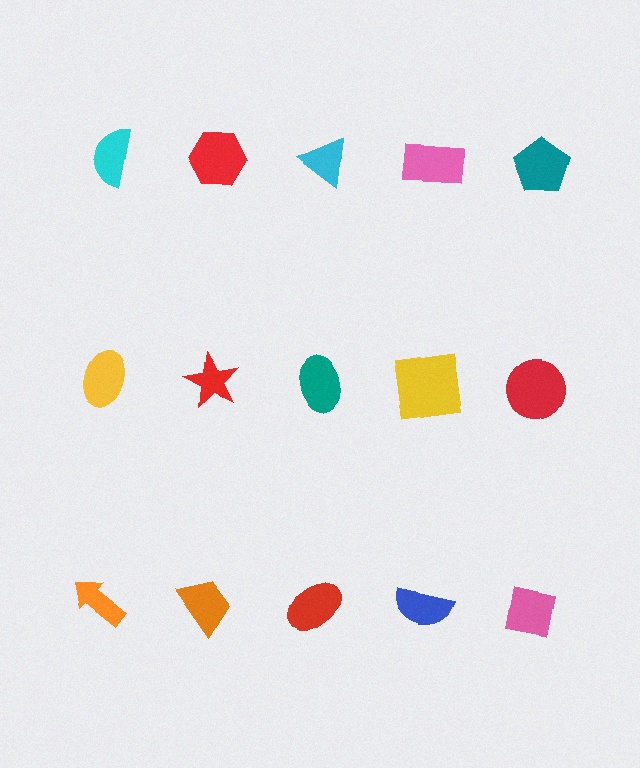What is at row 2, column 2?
A red star.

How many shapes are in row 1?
5 shapes.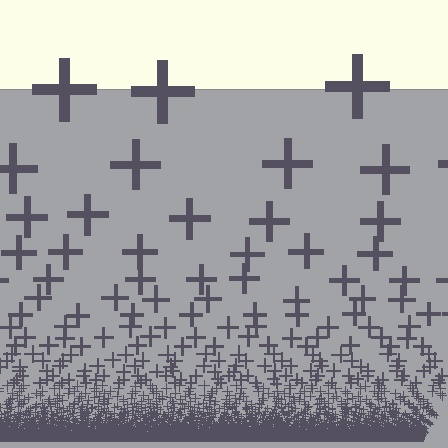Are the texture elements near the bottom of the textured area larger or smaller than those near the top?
Smaller. The gradient is inverted — elements near the bottom are smaller and denser.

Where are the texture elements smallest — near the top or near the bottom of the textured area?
Near the bottom.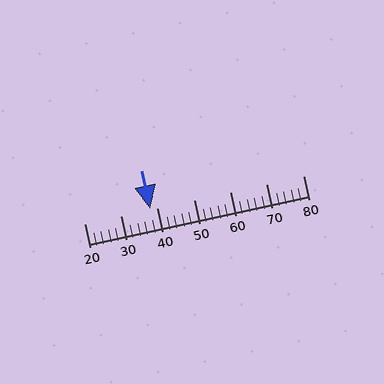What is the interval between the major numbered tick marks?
The major tick marks are spaced 10 units apart.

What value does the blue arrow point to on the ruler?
The blue arrow points to approximately 38.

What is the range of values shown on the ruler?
The ruler shows values from 20 to 80.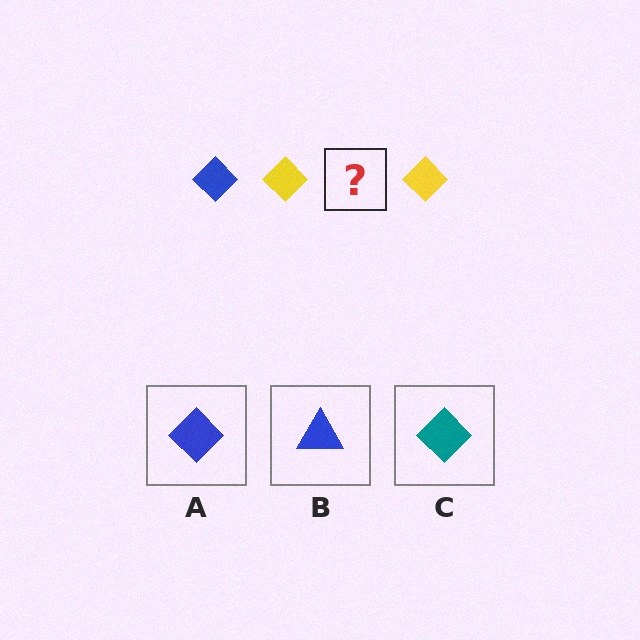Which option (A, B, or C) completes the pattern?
A.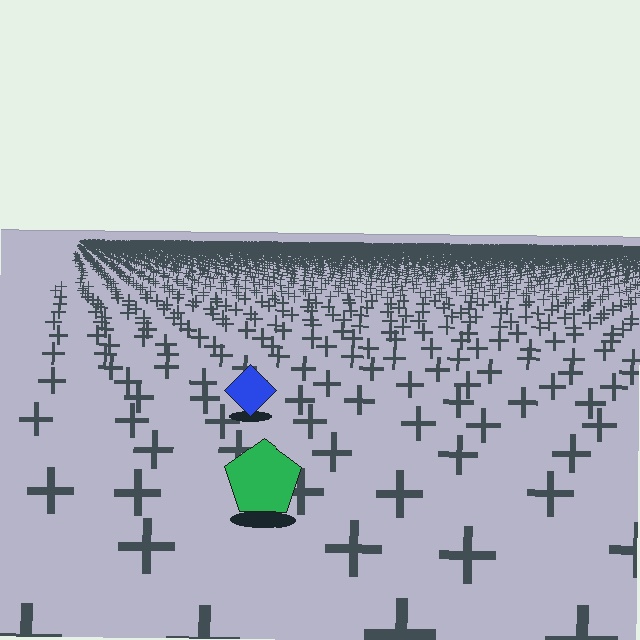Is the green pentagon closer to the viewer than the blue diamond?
Yes. The green pentagon is closer — you can tell from the texture gradient: the ground texture is coarser near it.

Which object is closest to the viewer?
The green pentagon is closest. The texture marks near it are larger and more spread out.